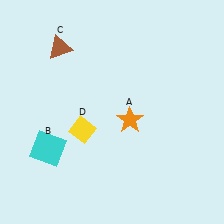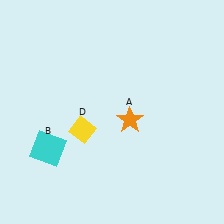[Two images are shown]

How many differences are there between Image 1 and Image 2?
There is 1 difference between the two images.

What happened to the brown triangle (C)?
The brown triangle (C) was removed in Image 2. It was in the top-left area of Image 1.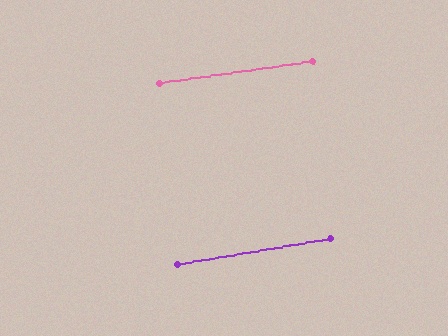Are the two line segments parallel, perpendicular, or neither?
Parallel — their directions differ by only 1.6°.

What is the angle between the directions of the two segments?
Approximately 2 degrees.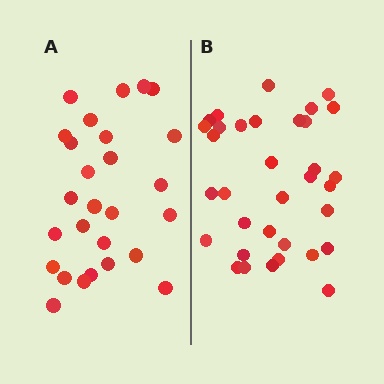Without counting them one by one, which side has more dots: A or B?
Region B (the right region) has more dots.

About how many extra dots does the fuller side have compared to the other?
Region B has roughly 8 or so more dots than region A.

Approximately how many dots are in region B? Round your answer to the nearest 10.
About 30 dots. (The exact count is 34, which rounds to 30.)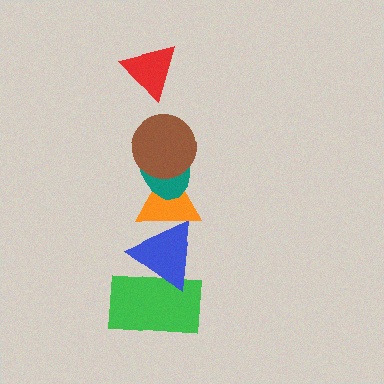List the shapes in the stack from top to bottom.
From top to bottom: the red triangle, the brown circle, the teal ellipse, the orange triangle, the blue triangle, the green rectangle.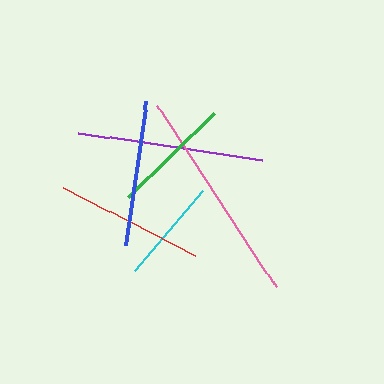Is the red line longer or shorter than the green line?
The red line is longer than the green line.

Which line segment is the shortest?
The cyan line is the shortest at approximately 105 pixels.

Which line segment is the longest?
The pink line is the longest at approximately 217 pixels.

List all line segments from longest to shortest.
From longest to shortest: pink, purple, red, blue, green, cyan.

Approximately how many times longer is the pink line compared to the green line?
The pink line is approximately 1.8 times the length of the green line.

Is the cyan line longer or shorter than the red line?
The red line is longer than the cyan line.